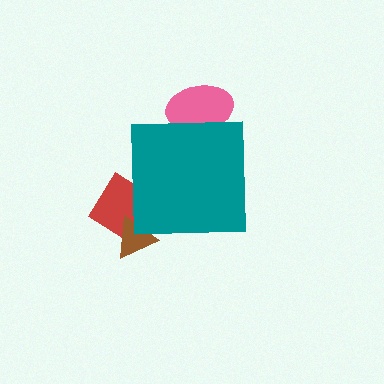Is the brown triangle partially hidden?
Yes, the brown triangle is partially hidden behind the teal square.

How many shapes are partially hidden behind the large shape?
3 shapes are partially hidden.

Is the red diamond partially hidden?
Yes, the red diamond is partially hidden behind the teal square.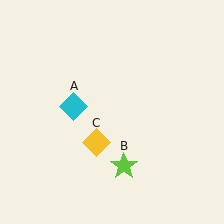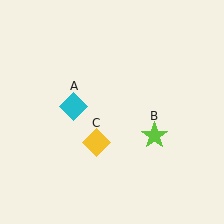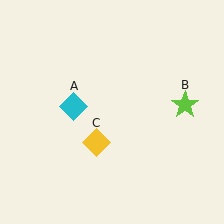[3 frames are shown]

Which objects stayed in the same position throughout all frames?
Cyan diamond (object A) and yellow diamond (object C) remained stationary.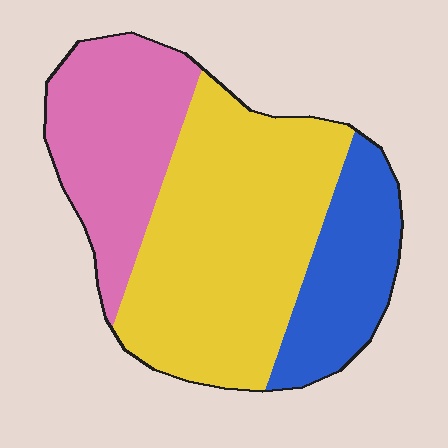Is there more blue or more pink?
Pink.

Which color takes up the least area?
Blue, at roughly 20%.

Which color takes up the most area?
Yellow, at roughly 50%.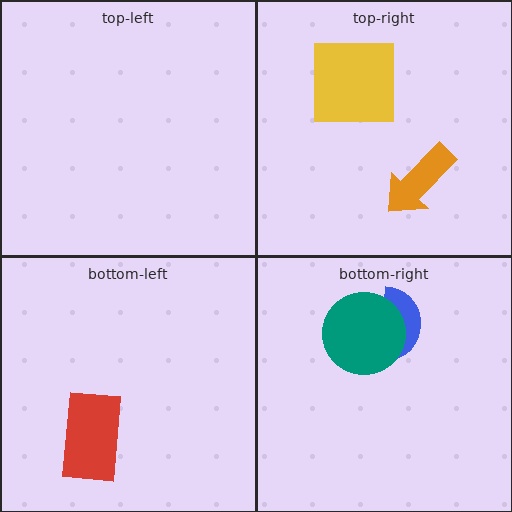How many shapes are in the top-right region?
2.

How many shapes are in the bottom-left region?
1.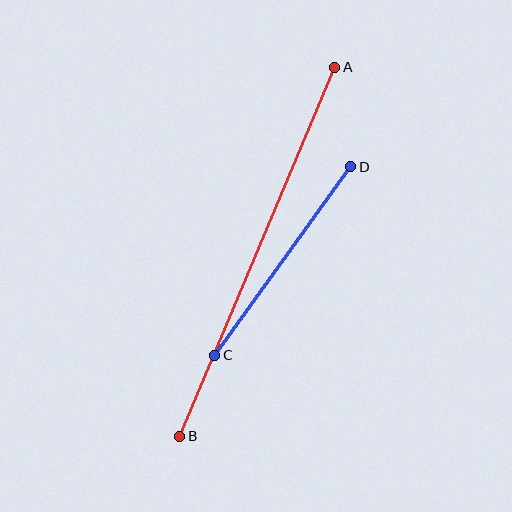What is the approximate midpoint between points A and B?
The midpoint is at approximately (257, 252) pixels.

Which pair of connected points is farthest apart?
Points A and B are farthest apart.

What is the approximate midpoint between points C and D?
The midpoint is at approximately (283, 261) pixels.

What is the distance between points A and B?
The distance is approximately 400 pixels.